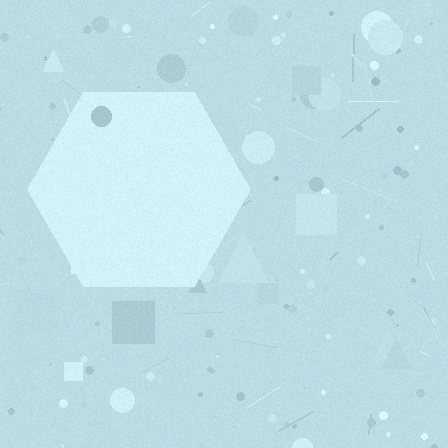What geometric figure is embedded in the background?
A hexagon is embedded in the background.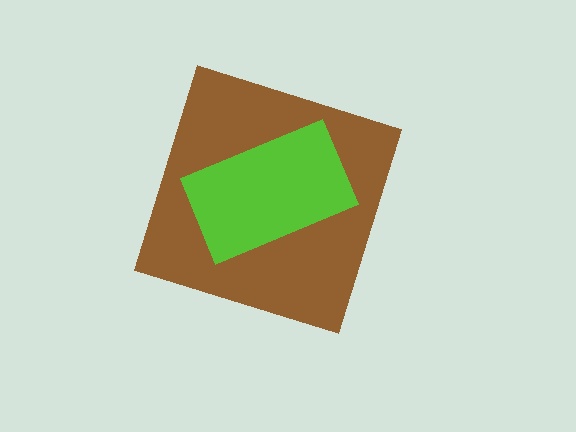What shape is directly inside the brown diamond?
The lime rectangle.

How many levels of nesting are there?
2.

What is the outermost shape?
The brown diamond.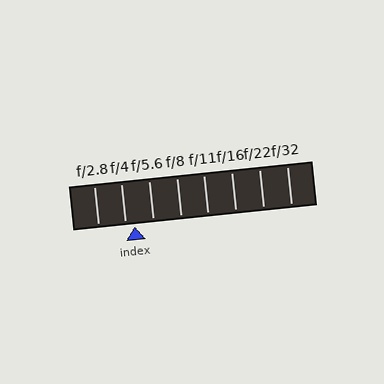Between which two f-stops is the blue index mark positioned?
The index mark is between f/4 and f/5.6.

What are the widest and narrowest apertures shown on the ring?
The widest aperture shown is f/2.8 and the narrowest is f/32.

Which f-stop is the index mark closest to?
The index mark is closest to f/4.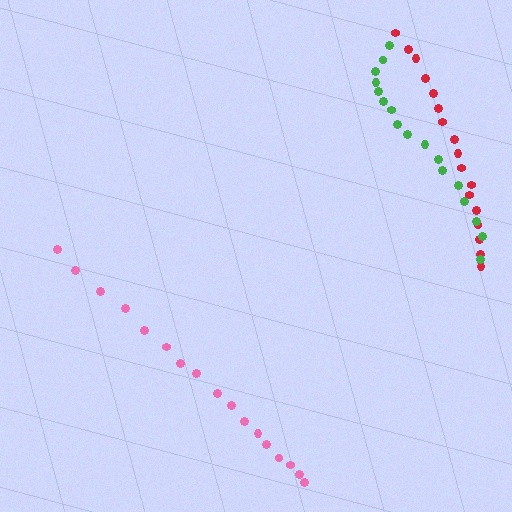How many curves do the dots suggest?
There are 3 distinct paths.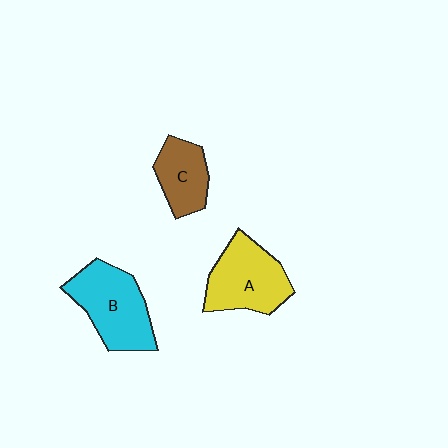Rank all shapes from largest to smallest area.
From largest to smallest: B (cyan), A (yellow), C (brown).